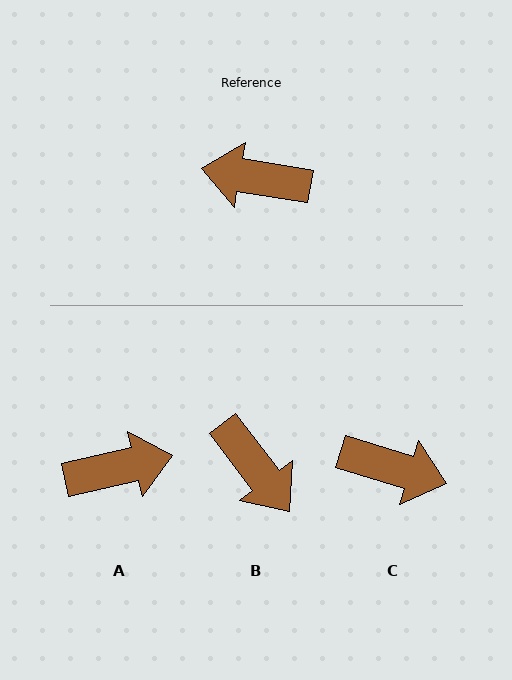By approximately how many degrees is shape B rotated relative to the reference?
Approximately 137 degrees counter-clockwise.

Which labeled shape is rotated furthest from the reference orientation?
C, about 173 degrees away.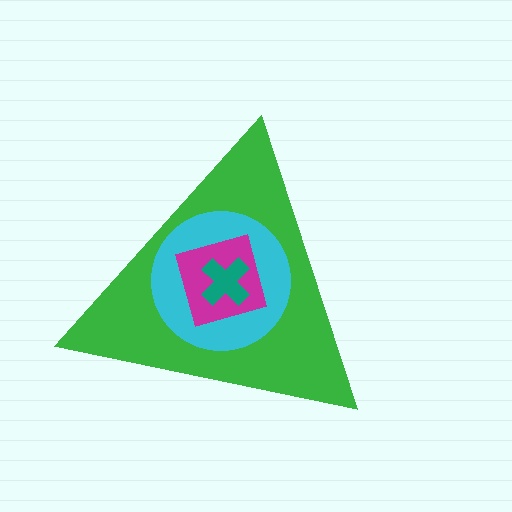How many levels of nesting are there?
4.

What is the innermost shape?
The teal cross.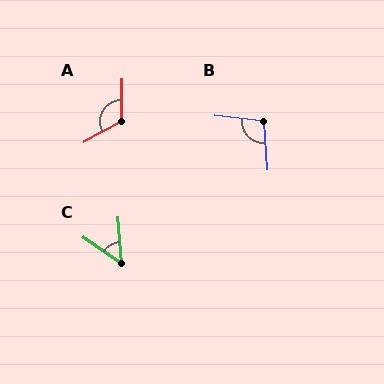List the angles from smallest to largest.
C (52°), B (100°), A (119°).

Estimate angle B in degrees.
Approximately 100 degrees.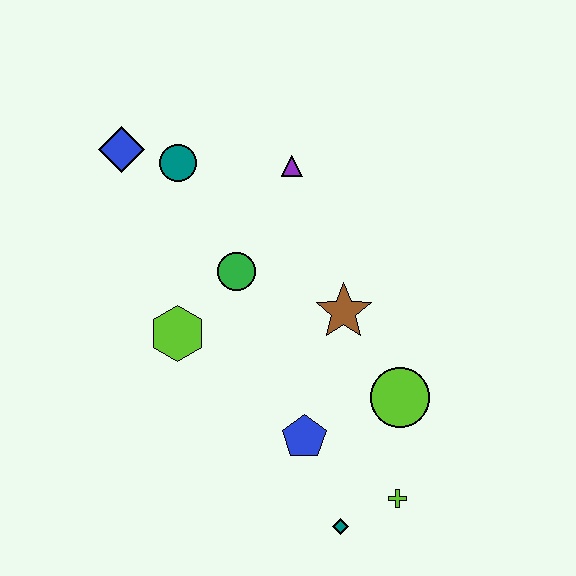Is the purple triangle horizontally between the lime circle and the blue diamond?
Yes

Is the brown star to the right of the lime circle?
No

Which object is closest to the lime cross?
The teal diamond is closest to the lime cross.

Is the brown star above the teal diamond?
Yes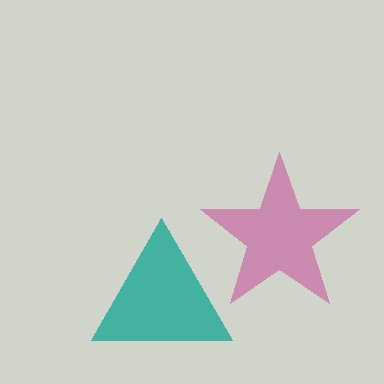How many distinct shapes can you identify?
There are 2 distinct shapes: a teal triangle, a magenta star.